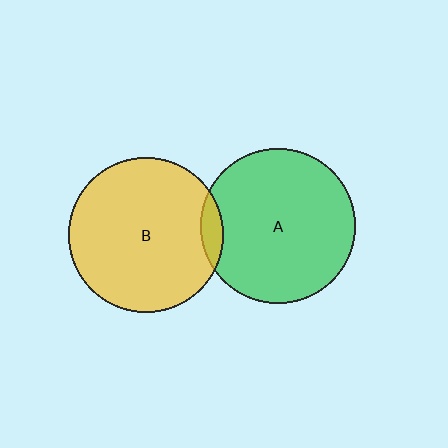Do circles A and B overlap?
Yes.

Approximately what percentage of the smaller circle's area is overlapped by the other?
Approximately 5%.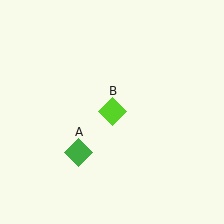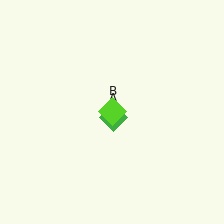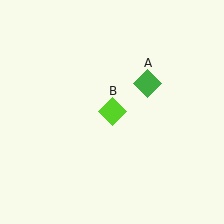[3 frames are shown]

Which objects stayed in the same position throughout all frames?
Lime diamond (object B) remained stationary.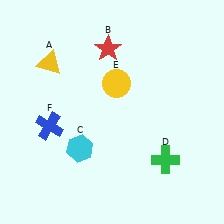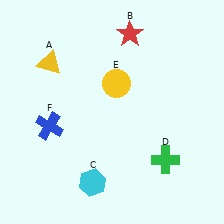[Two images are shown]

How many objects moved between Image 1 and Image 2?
2 objects moved between the two images.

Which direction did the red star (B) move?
The red star (B) moved right.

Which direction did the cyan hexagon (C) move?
The cyan hexagon (C) moved down.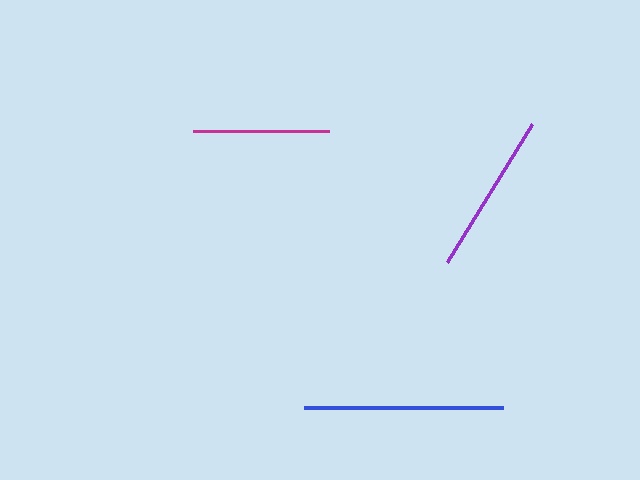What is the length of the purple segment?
The purple segment is approximately 162 pixels long.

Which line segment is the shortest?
The magenta line is the shortest at approximately 136 pixels.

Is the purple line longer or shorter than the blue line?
The blue line is longer than the purple line.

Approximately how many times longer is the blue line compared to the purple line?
The blue line is approximately 1.2 times the length of the purple line.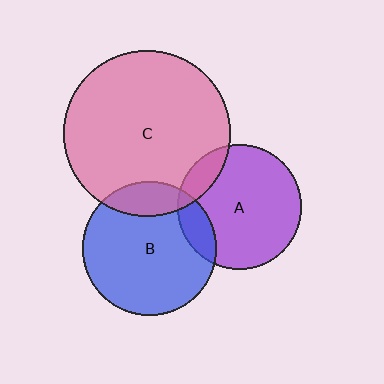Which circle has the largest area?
Circle C (pink).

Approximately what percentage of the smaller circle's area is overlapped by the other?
Approximately 15%.